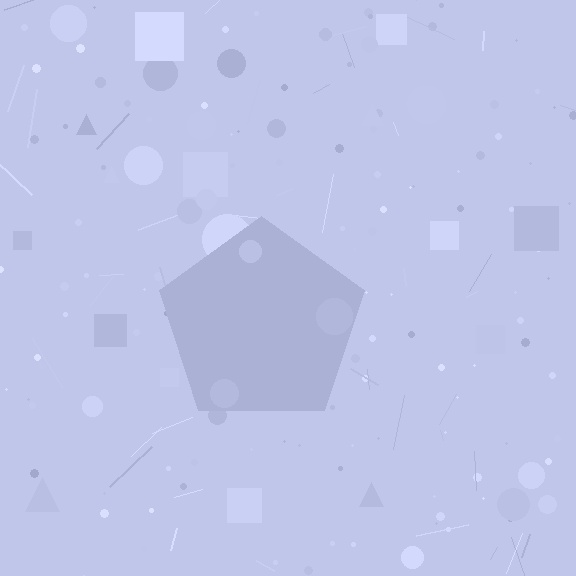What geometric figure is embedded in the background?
A pentagon is embedded in the background.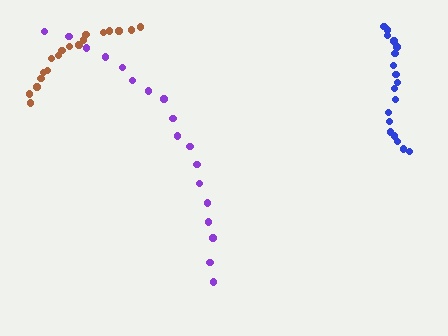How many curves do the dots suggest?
There are 3 distinct paths.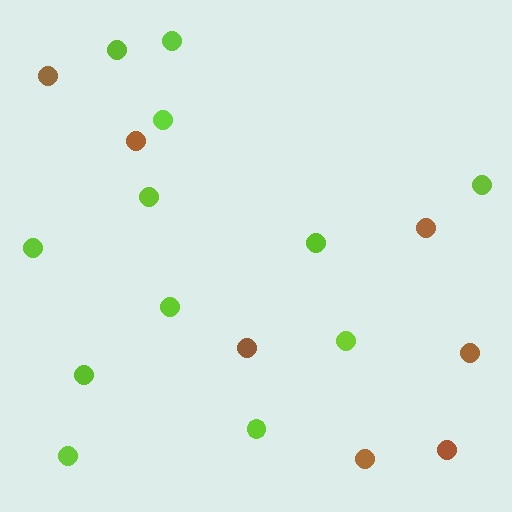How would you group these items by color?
There are 2 groups: one group of brown circles (7) and one group of lime circles (12).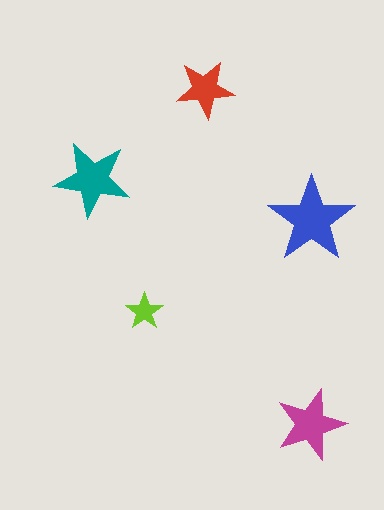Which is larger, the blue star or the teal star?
The blue one.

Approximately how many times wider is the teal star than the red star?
About 1.5 times wider.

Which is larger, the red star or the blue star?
The blue one.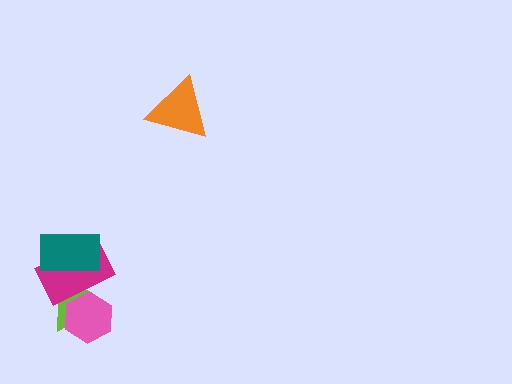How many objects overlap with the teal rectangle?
2 objects overlap with the teal rectangle.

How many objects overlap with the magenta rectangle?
3 objects overlap with the magenta rectangle.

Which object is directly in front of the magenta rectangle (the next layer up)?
The pink hexagon is directly in front of the magenta rectangle.